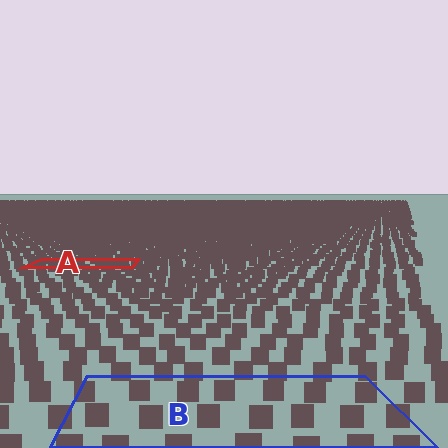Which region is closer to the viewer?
Region B is closer. The texture elements there are larger and more spread out.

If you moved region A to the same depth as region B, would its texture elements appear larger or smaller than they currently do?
They would appear larger. At a closer depth, the same texture elements are projected at a bigger on-screen size.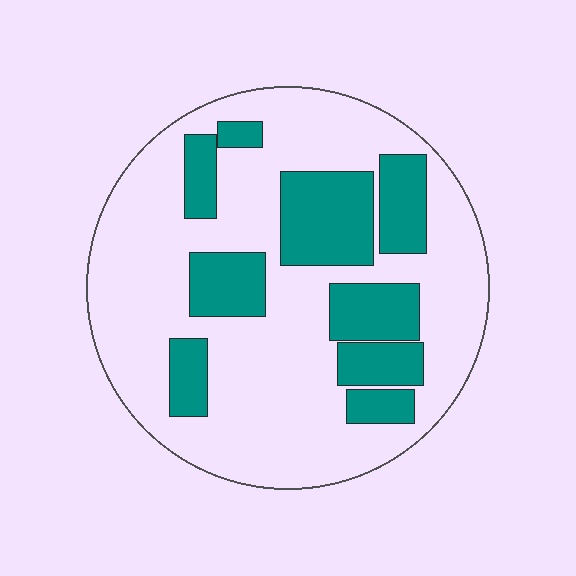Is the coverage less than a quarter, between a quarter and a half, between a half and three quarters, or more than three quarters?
Between a quarter and a half.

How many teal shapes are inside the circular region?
9.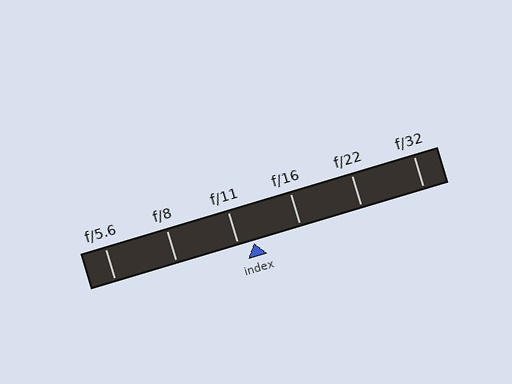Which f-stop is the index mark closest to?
The index mark is closest to f/11.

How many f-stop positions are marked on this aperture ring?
There are 6 f-stop positions marked.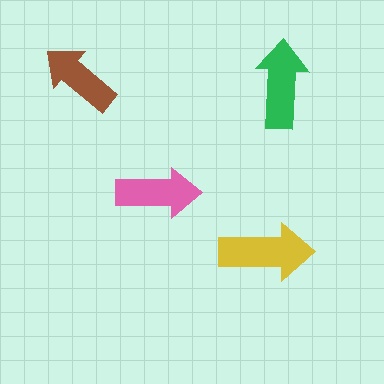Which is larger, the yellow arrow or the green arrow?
The yellow one.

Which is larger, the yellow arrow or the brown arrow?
The yellow one.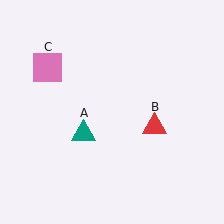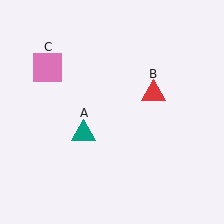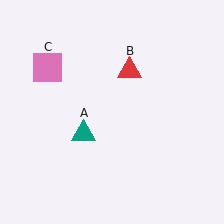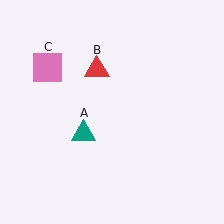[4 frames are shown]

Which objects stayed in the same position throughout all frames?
Teal triangle (object A) and pink square (object C) remained stationary.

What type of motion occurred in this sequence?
The red triangle (object B) rotated counterclockwise around the center of the scene.